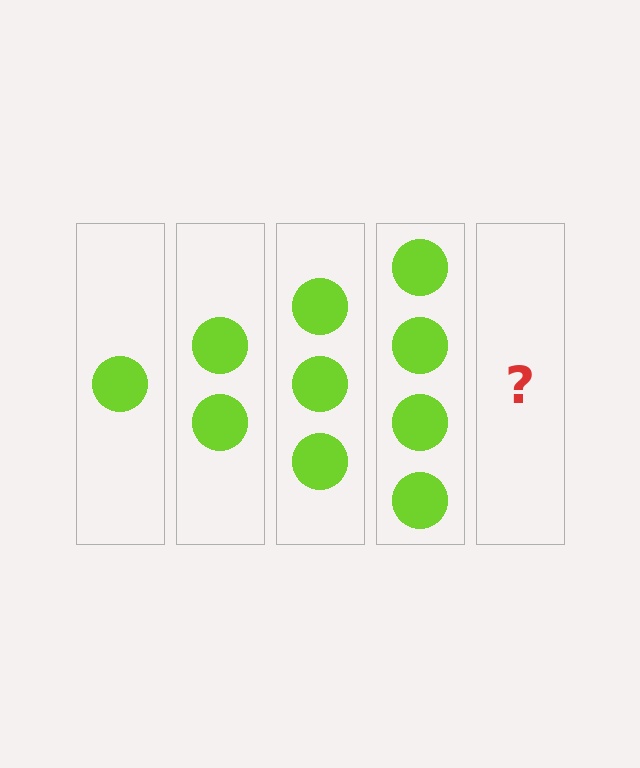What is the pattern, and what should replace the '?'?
The pattern is that each step adds one more circle. The '?' should be 5 circles.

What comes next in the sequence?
The next element should be 5 circles.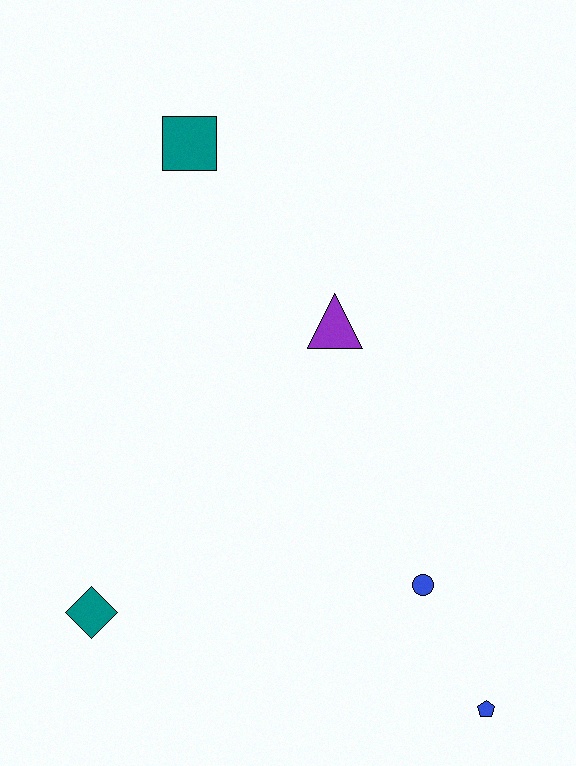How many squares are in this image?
There is 1 square.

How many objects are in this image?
There are 5 objects.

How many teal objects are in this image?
There are 2 teal objects.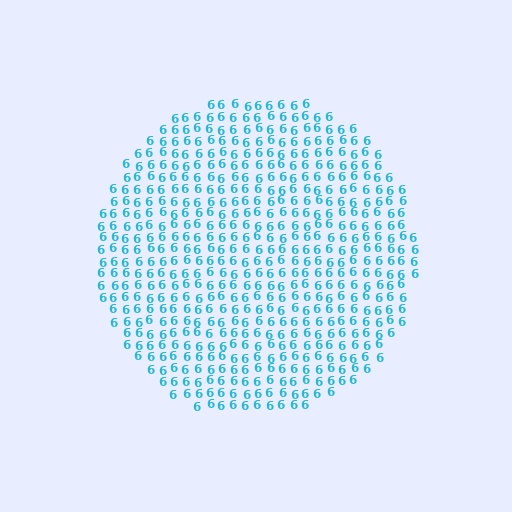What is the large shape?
The large shape is a circle.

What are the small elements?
The small elements are digit 6's.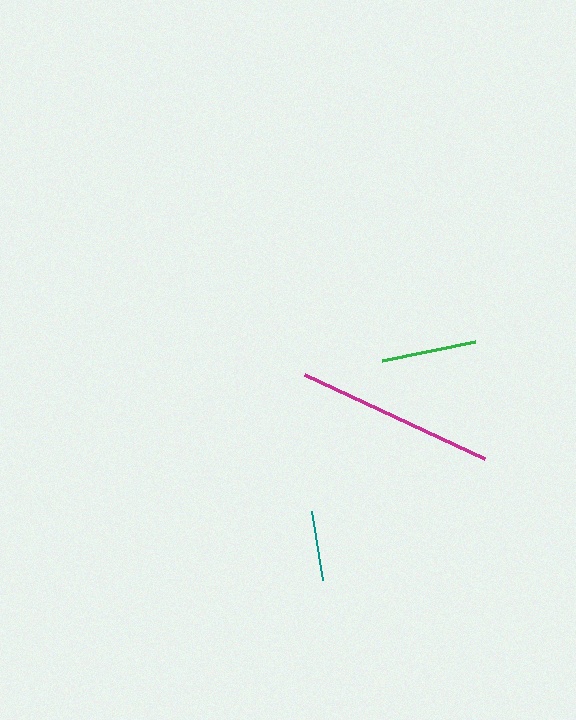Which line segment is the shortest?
The teal line is the shortest at approximately 69 pixels.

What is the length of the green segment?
The green segment is approximately 95 pixels long.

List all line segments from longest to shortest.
From longest to shortest: magenta, green, teal.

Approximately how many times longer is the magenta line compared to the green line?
The magenta line is approximately 2.1 times the length of the green line.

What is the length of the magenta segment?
The magenta segment is approximately 198 pixels long.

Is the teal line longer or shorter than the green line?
The green line is longer than the teal line.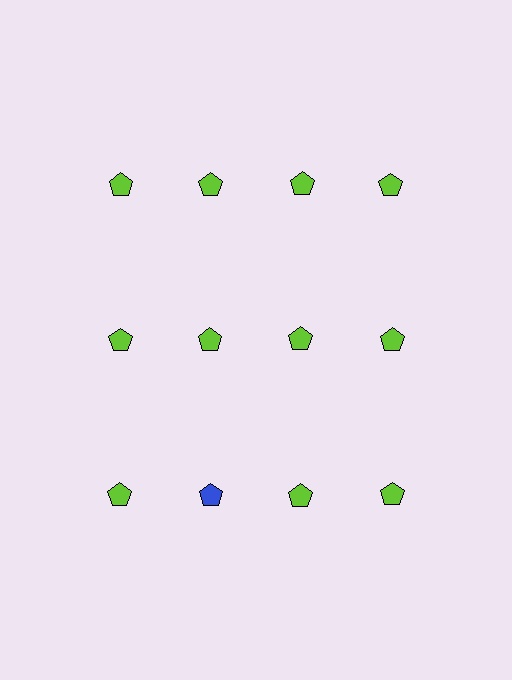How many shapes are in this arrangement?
There are 12 shapes arranged in a grid pattern.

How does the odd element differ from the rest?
It has a different color: blue instead of lime.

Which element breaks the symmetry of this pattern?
The blue pentagon in the third row, second from left column breaks the symmetry. All other shapes are lime pentagons.